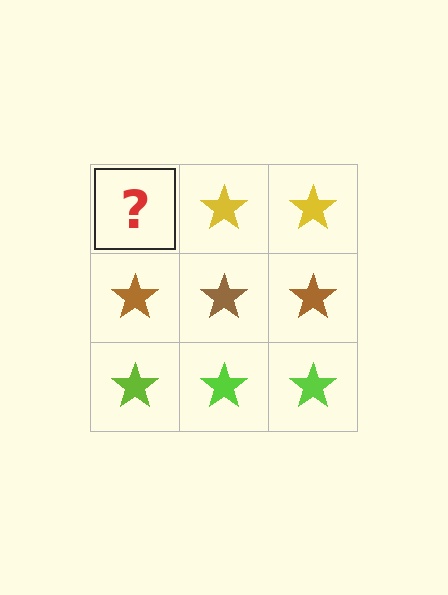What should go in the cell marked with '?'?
The missing cell should contain a yellow star.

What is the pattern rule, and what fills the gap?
The rule is that each row has a consistent color. The gap should be filled with a yellow star.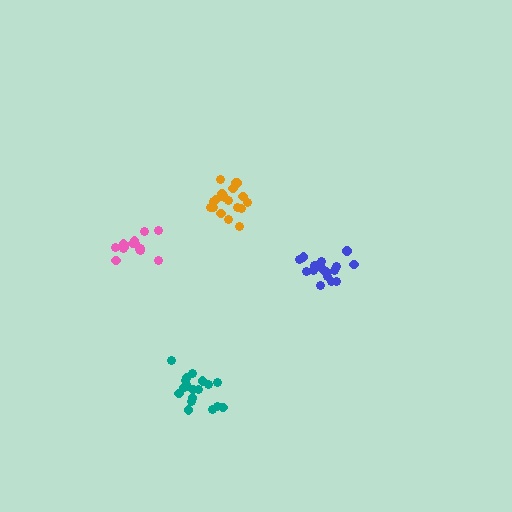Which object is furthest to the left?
The pink cluster is leftmost.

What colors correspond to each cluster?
The clusters are colored: teal, blue, pink, orange.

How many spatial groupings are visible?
There are 4 spatial groupings.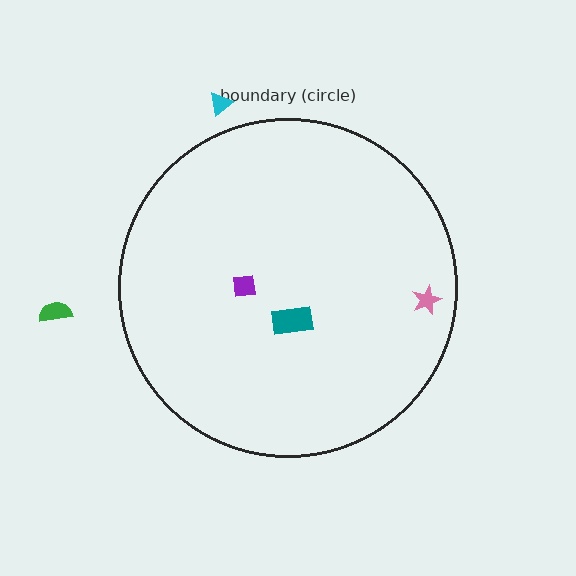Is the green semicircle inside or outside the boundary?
Outside.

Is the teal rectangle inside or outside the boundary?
Inside.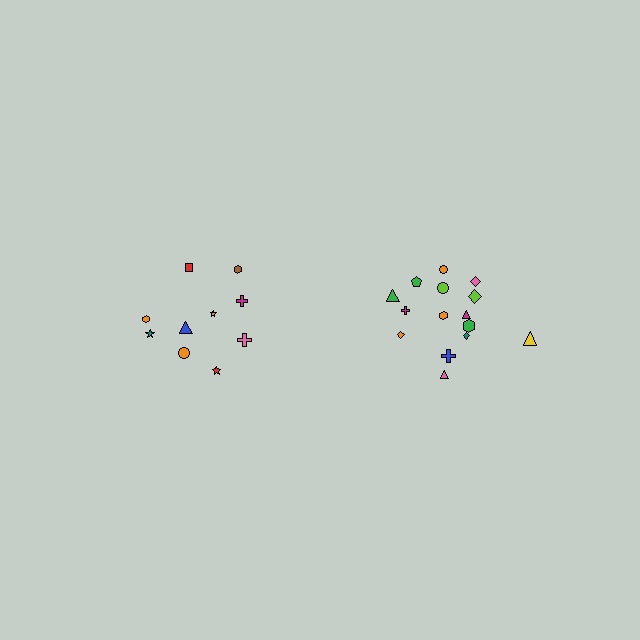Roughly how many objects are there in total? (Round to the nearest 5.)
Roughly 25 objects in total.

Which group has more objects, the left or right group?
The right group.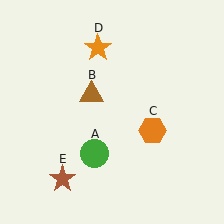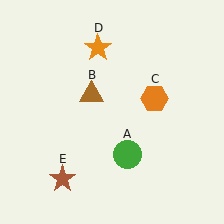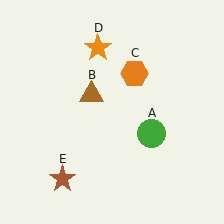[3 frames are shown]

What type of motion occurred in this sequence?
The green circle (object A), orange hexagon (object C) rotated counterclockwise around the center of the scene.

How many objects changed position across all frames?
2 objects changed position: green circle (object A), orange hexagon (object C).